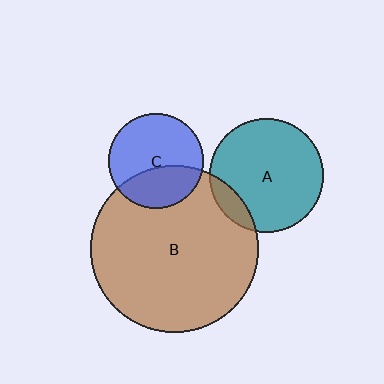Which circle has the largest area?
Circle B (brown).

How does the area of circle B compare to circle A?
Approximately 2.1 times.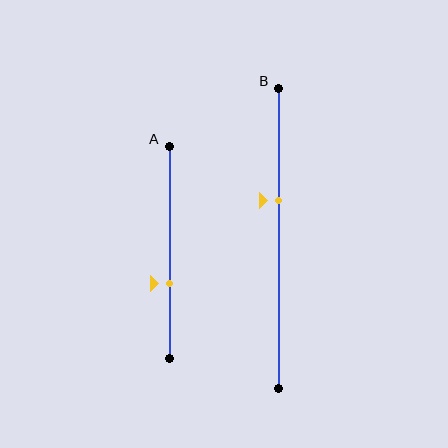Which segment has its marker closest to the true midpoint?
Segment B has its marker closest to the true midpoint.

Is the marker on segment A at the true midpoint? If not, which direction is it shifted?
No, the marker on segment A is shifted downward by about 15% of the segment length.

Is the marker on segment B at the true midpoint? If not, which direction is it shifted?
No, the marker on segment B is shifted upward by about 13% of the segment length.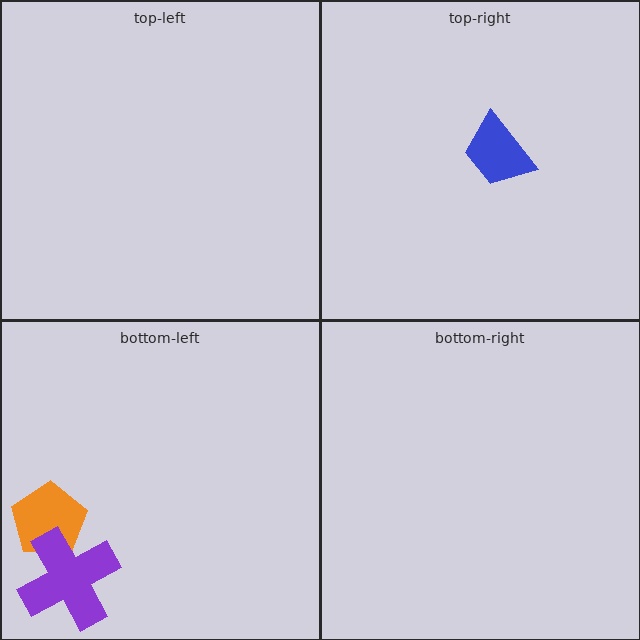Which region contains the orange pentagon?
The bottom-left region.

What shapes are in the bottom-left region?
The orange pentagon, the purple cross.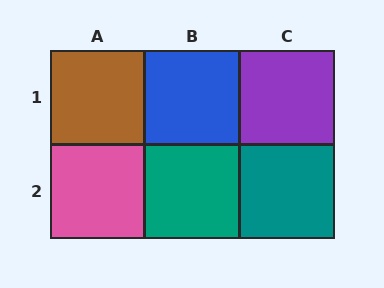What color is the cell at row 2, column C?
Teal.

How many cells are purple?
1 cell is purple.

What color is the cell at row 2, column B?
Teal.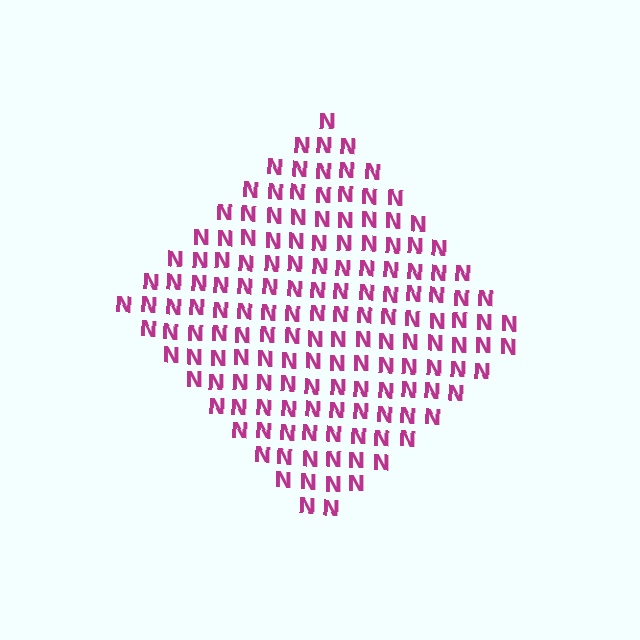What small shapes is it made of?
It is made of small letter N's.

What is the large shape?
The large shape is a diamond.